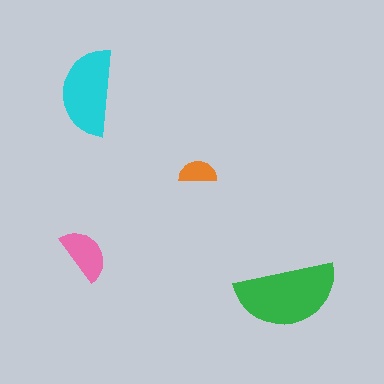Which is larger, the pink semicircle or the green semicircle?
The green one.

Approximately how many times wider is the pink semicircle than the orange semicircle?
About 1.5 times wider.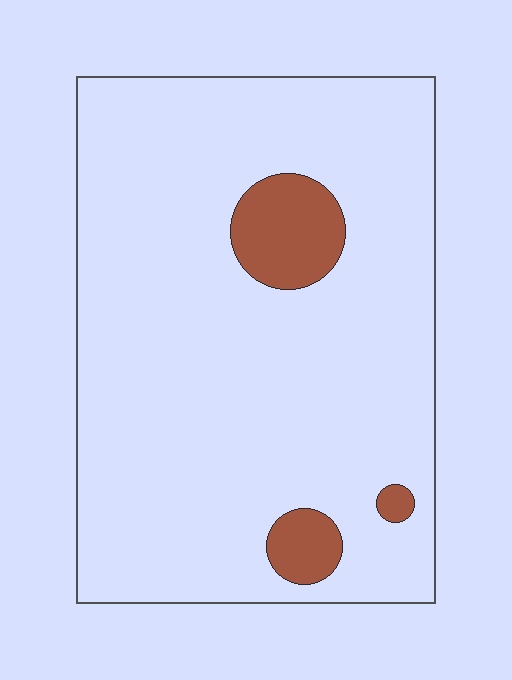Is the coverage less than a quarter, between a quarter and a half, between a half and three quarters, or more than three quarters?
Less than a quarter.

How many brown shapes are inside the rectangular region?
3.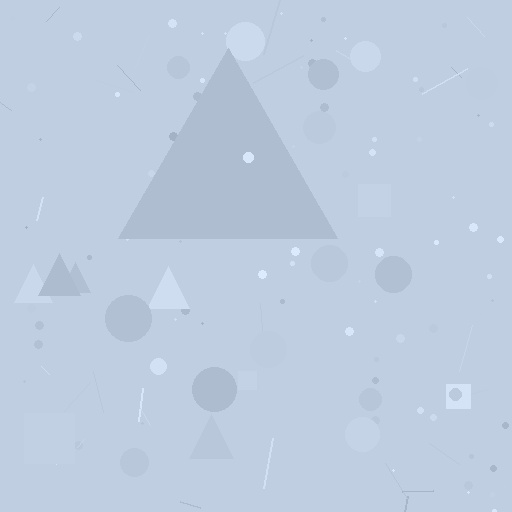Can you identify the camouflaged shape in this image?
The camouflaged shape is a triangle.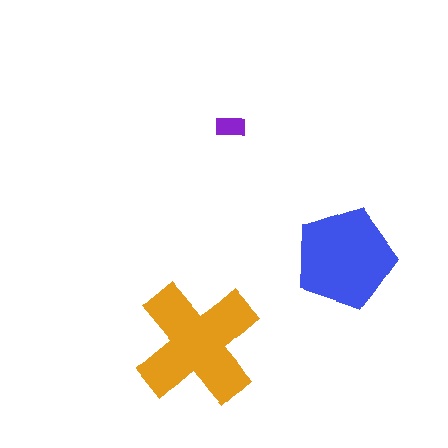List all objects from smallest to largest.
The purple rectangle, the blue pentagon, the orange cross.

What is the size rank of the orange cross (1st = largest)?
1st.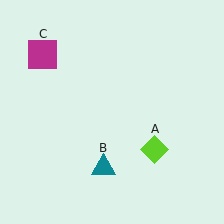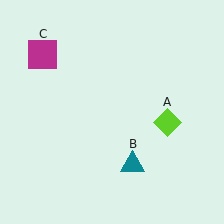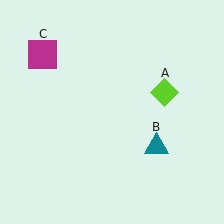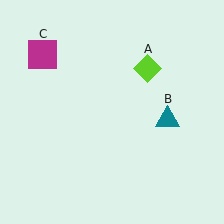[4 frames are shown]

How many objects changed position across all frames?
2 objects changed position: lime diamond (object A), teal triangle (object B).